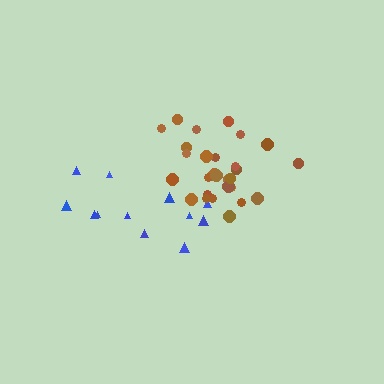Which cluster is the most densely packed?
Brown.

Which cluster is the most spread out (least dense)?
Blue.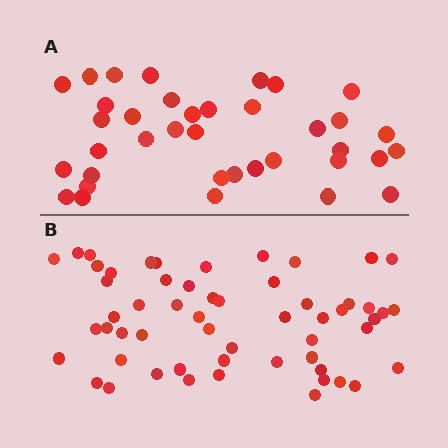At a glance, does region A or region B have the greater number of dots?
Region B (the bottom region) has more dots.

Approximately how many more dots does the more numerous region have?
Region B has approximately 20 more dots than region A.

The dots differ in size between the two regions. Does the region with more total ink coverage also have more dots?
No. Region A has more total ink coverage because its dots are larger, but region B actually contains more individual dots. Total area can be misleading — the number of items is what matters here.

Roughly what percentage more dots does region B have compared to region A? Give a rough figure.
About 50% more.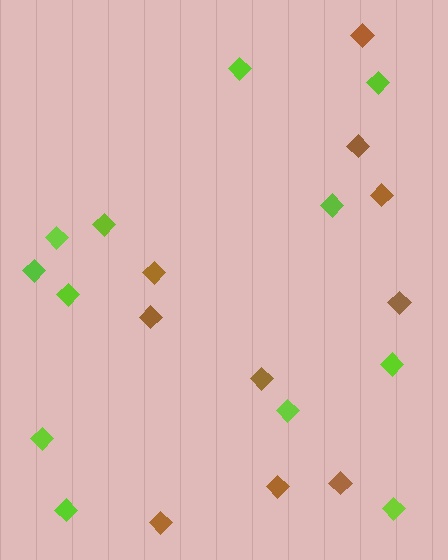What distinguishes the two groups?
There are 2 groups: one group of lime diamonds (12) and one group of brown diamonds (10).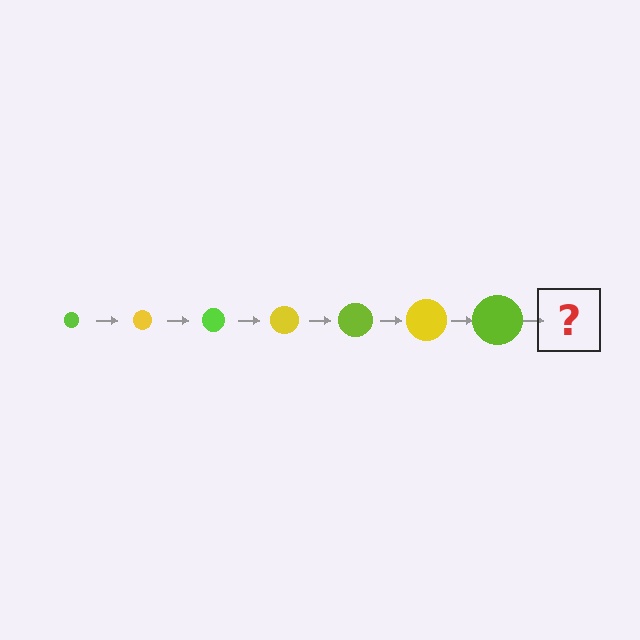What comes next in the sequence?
The next element should be a yellow circle, larger than the previous one.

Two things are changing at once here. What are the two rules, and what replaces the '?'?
The two rules are that the circle grows larger each step and the color cycles through lime and yellow. The '?' should be a yellow circle, larger than the previous one.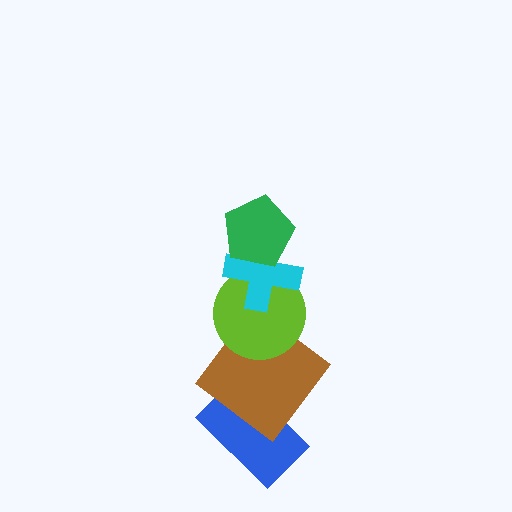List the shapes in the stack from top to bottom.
From top to bottom: the green pentagon, the cyan cross, the lime circle, the brown diamond, the blue rectangle.